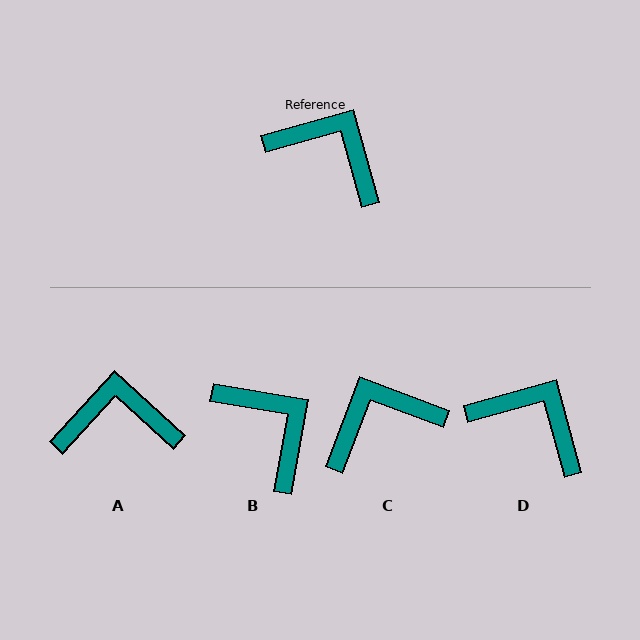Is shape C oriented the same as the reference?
No, it is off by about 54 degrees.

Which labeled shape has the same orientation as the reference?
D.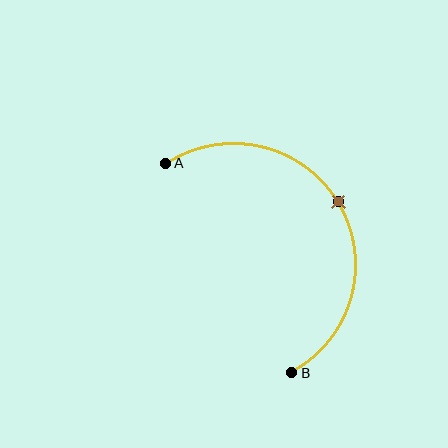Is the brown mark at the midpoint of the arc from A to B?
Yes. The brown mark lies on the arc at equal arc-length from both A and B — it is the arc midpoint.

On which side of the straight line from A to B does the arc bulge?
The arc bulges to the right of the straight line connecting A and B.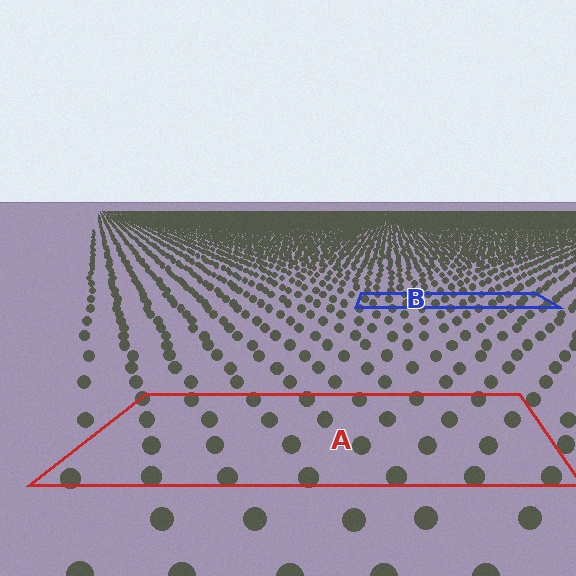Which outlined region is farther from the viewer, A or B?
Region B is farther from the viewer — the texture elements inside it appear smaller and more densely packed.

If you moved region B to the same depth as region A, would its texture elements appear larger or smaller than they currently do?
They would appear larger. At a closer depth, the same texture elements are projected at a bigger on-screen size.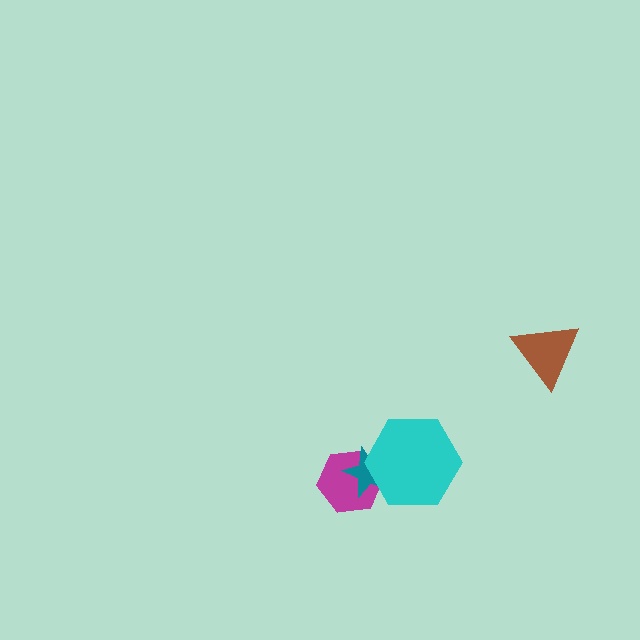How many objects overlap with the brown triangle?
0 objects overlap with the brown triangle.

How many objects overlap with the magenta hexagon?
2 objects overlap with the magenta hexagon.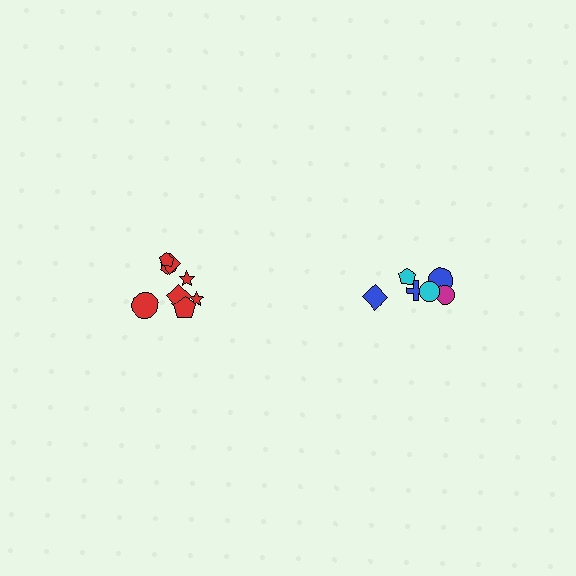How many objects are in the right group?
There are 6 objects.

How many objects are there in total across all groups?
There are 14 objects.